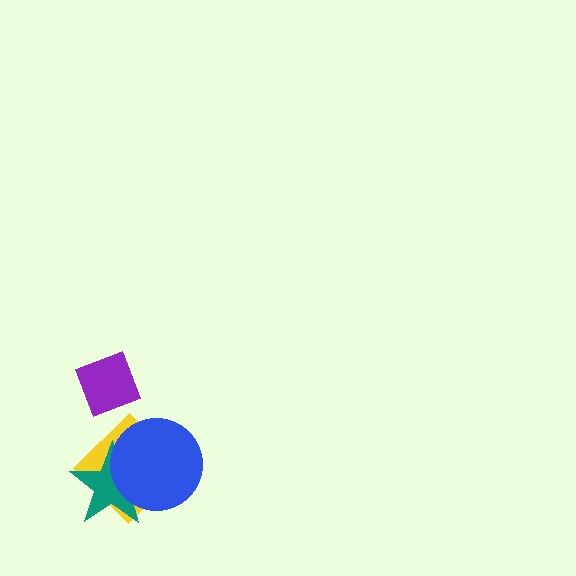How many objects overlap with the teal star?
2 objects overlap with the teal star.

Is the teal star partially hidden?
Yes, it is partially covered by another shape.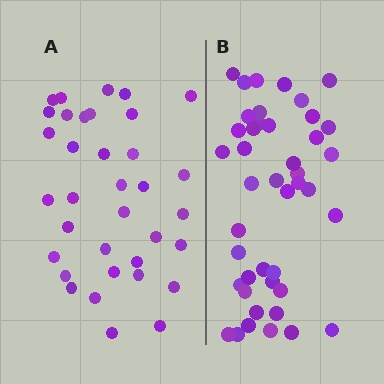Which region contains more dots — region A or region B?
Region B (the right region) has more dots.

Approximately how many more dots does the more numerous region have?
Region B has roughly 8 or so more dots than region A.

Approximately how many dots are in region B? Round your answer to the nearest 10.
About 40 dots. (The exact count is 43, which rounds to 40.)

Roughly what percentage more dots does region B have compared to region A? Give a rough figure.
About 25% more.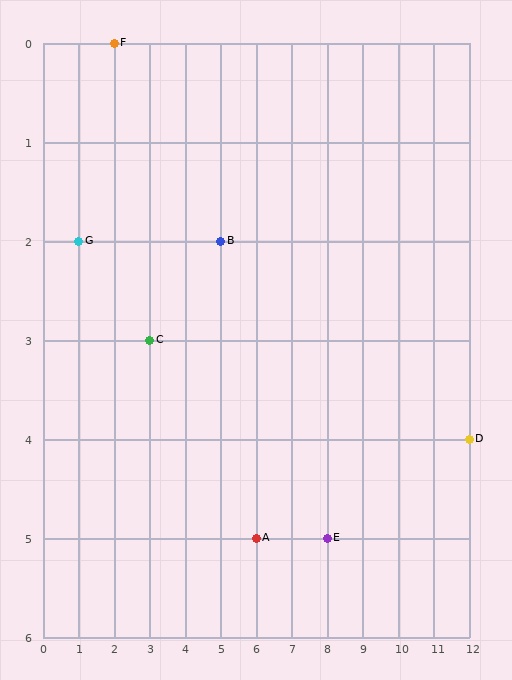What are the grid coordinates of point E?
Point E is at grid coordinates (8, 5).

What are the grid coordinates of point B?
Point B is at grid coordinates (5, 2).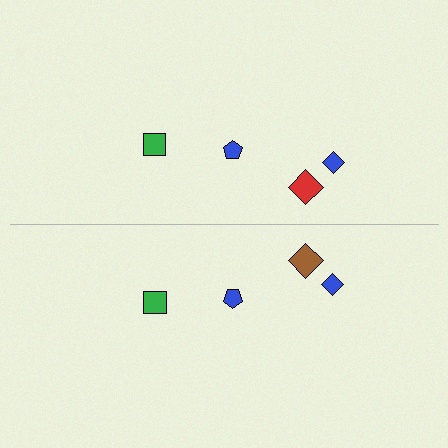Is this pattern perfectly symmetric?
No, the pattern is not perfectly symmetric. The brown diamond on the bottom side breaks the symmetry — its mirror counterpart is red.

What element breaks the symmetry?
The brown diamond on the bottom side breaks the symmetry — its mirror counterpart is red.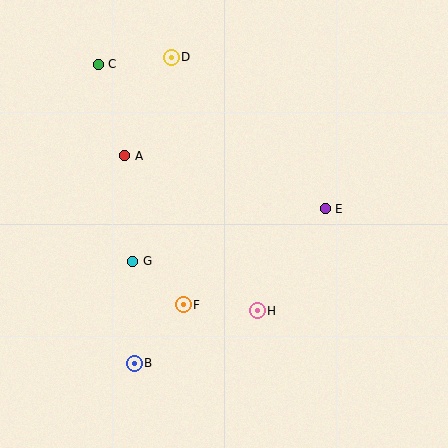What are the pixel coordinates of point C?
Point C is at (98, 64).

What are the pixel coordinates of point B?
Point B is at (134, 363).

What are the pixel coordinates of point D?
Point D is at (171, 57).